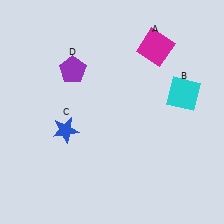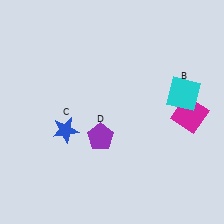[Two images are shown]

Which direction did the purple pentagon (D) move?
The purple pentagon (D) moved down.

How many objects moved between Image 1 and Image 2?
2 objects moved between the two images.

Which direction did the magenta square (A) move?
The magenta square (A) moved down.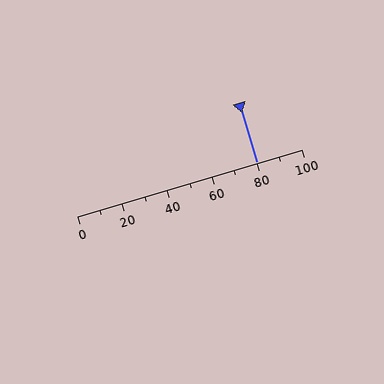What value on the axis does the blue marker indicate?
The marker indicates approximately 80.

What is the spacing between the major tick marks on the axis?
The major ticks are spaced 20 apart.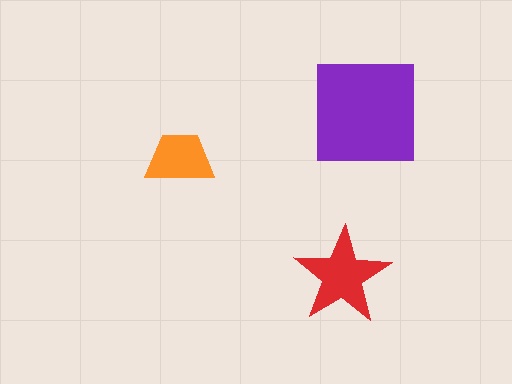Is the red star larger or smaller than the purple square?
Smaller.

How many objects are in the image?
There are 3 objects in the image.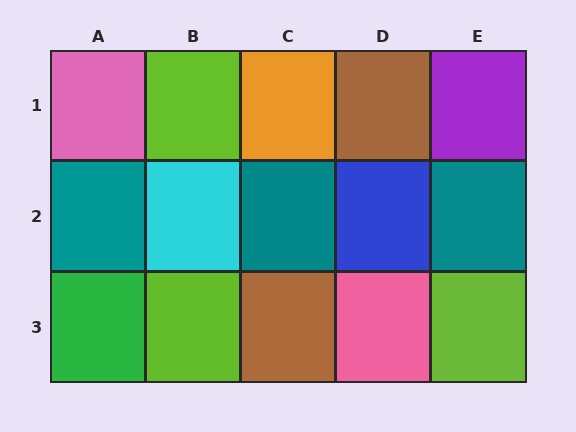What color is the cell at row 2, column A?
Teal.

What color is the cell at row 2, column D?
Blue.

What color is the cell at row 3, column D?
Pink.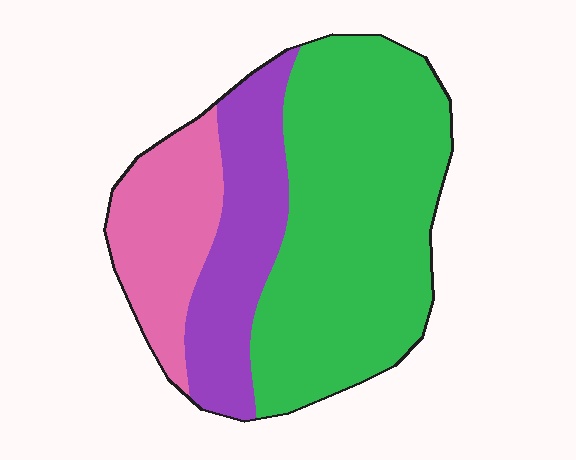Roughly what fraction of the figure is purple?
Purple takes up about one quarter (1/4) of the figure.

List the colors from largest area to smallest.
From largest to smallest: green, purple, pink.